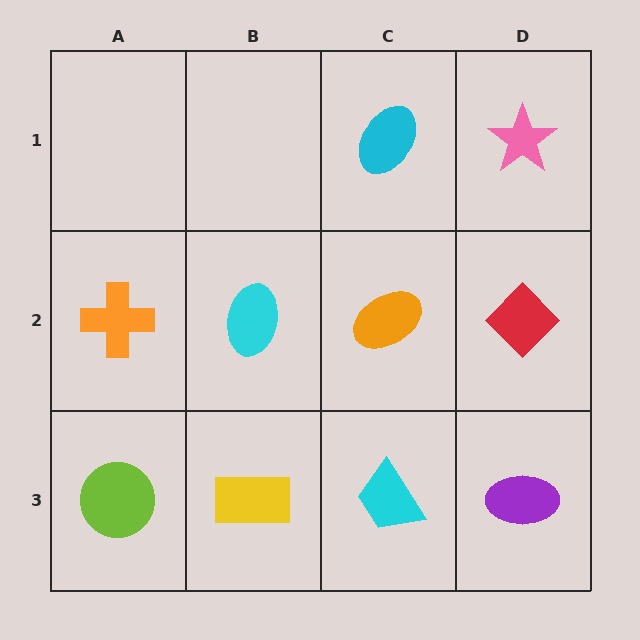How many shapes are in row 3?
4 shapes.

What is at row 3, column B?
A yellow rectangle.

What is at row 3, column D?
A purple ellipse.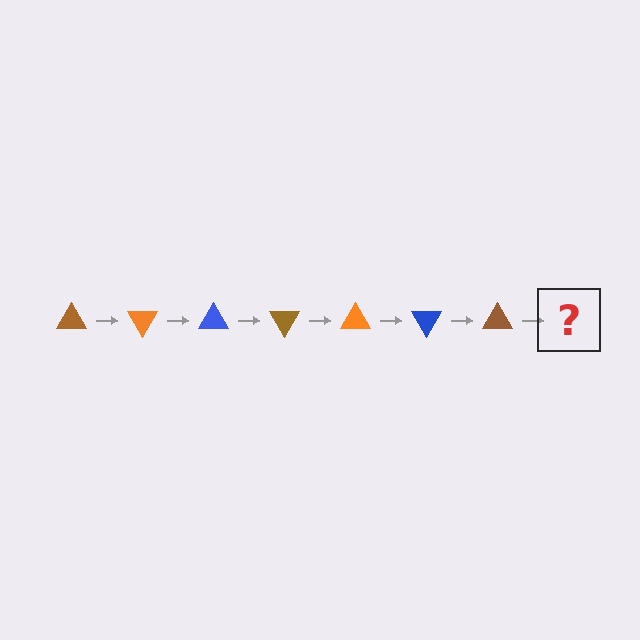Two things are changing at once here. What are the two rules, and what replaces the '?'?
The two rules are that it rotates 60 degrees each step and the color cycles through brown, orange, and blue. The '?' should be an orange triangle, rotated 420 degrees from the start.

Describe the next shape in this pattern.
It should be an orange triangle, rotated 420 degrees from the start.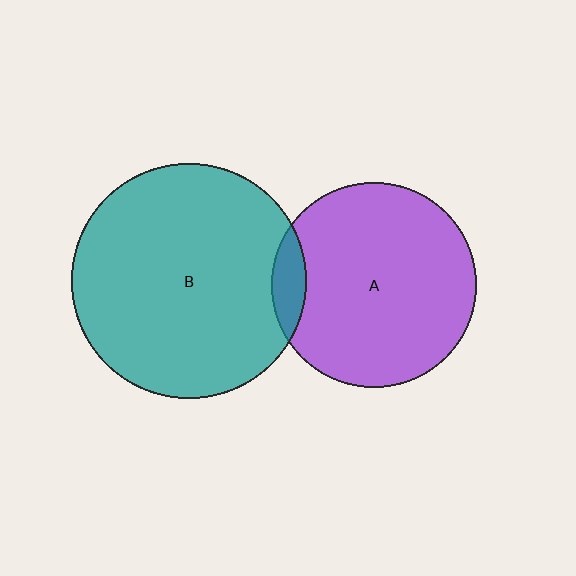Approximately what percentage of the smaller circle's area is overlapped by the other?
Approximately 10%.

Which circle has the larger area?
Circle B (teal).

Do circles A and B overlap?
Yes.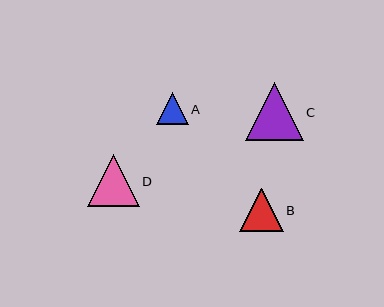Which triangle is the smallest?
Triangle A is the smallest with a size of approximately 32 pixels.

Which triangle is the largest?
Triangle C is the largest with a size of approximately 58 pixels.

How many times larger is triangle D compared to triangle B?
Triangle D is approximately 1.2 times the size of triangle B.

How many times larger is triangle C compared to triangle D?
Triangle C is approximately 1.1 times the size of triangle D.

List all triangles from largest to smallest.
From largest to smallest: C, D, B, A.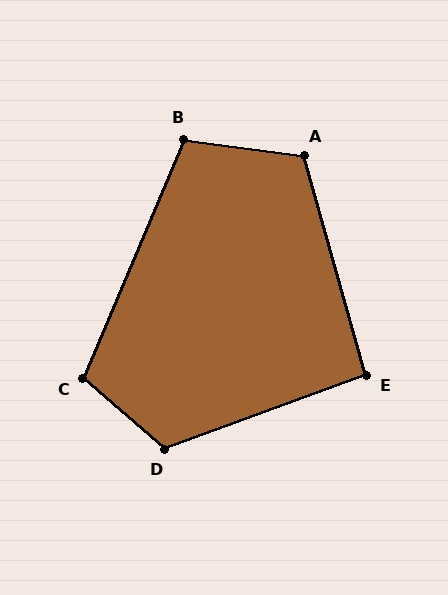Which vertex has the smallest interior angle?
E, at approximately 94 degrees.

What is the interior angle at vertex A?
Approximately 113 degrees (obtuse).